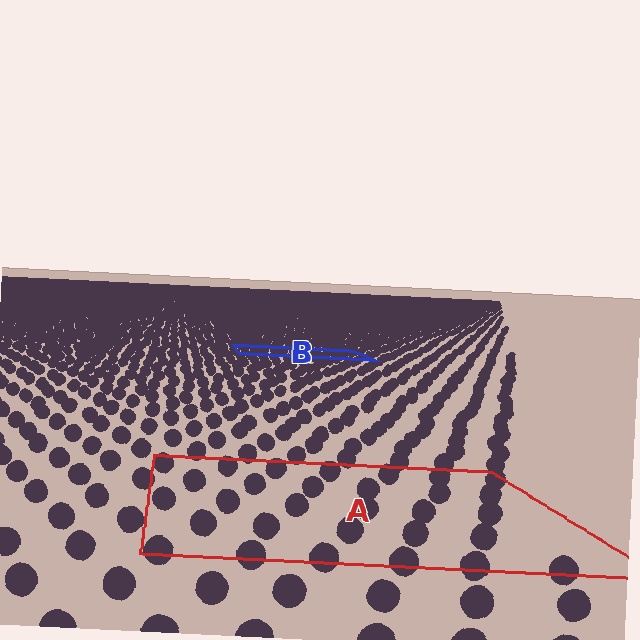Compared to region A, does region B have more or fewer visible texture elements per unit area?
Region B has more texture elements per unit area — they are packed more densely because it is farther away.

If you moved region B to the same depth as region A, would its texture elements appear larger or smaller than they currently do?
They would appear larger. At a closer depth, the same texture elements are projected at a bigger on-screen size.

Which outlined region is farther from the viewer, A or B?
Region B is farther from the viewer — the texture elements inside it appear smaller and more densely packed.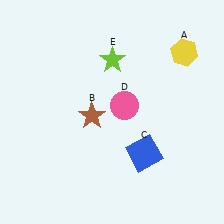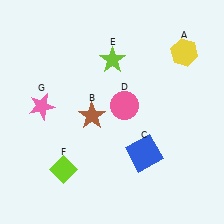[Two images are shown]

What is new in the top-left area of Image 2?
A pink star (G) was added in the top-left area of Image 2.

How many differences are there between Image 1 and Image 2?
There are 2 differences between the two images.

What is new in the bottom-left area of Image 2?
A lime diamond (F) was added in the bottom-left area of Image 2.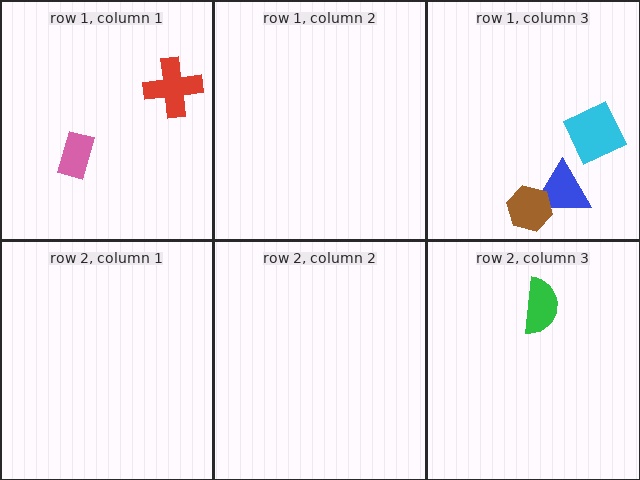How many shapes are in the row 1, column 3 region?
3.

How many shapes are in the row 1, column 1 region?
2.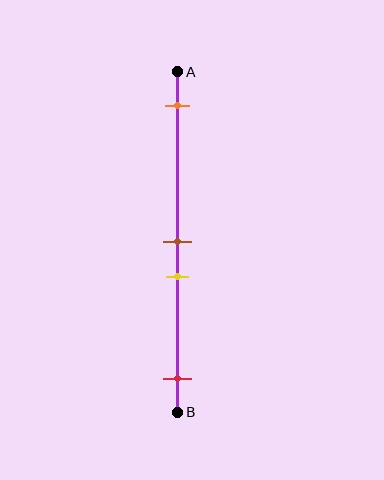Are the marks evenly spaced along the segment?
No, the marks are not evenly spaced.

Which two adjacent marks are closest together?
The brown and yellow marks are the closest adjacent pair.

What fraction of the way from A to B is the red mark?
The red mark is approximately 90% (0.9) of the way from A to B.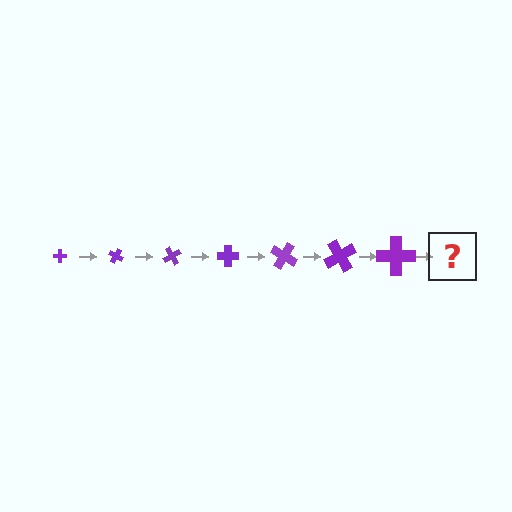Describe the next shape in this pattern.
It should be a cross, larger than the previous one and rotated 210 degrees from the start.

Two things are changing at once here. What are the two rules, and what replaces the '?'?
The two rules are that the cross grows larger each step and it rotates 30 degrees each step. The '?' should be a cross, larger than the previous one and rotated 210 degrees from the start.